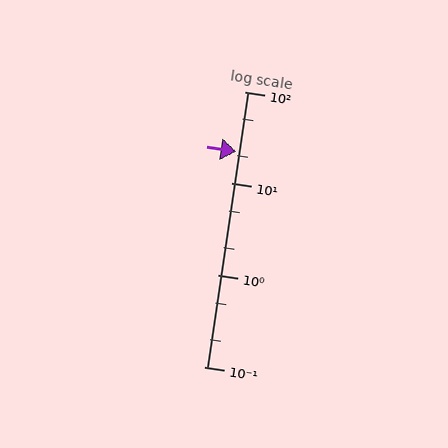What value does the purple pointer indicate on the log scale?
The pointer indicates approximately 22.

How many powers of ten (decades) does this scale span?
The scale spans 3 decades, from 0.1 to 100.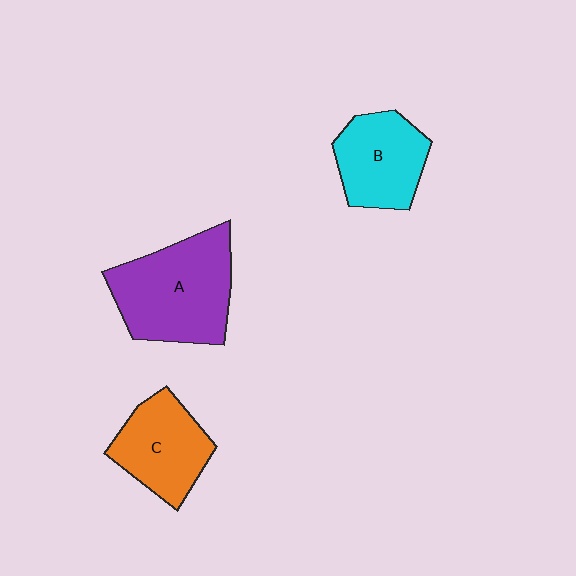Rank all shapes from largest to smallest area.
From largest to smallest: A (purple), C (orange), B (cyan).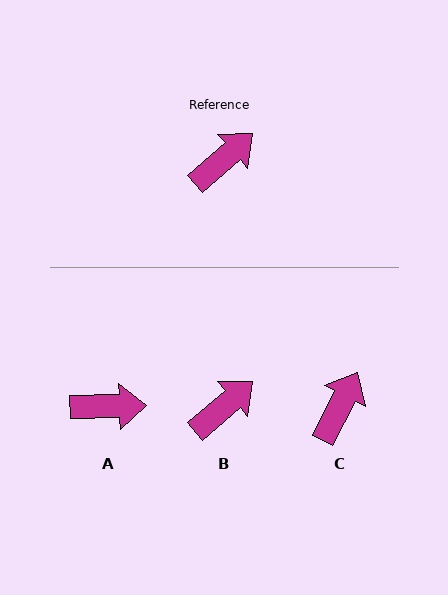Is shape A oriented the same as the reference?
No, it is off by about 40 degrees.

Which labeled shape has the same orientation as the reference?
B.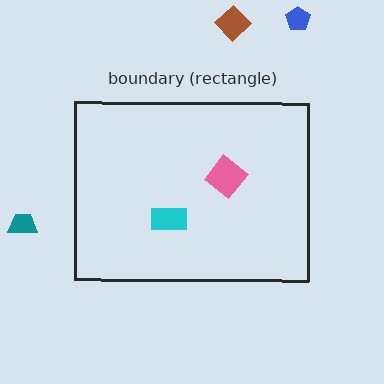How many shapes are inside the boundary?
2 inside, 3 outside.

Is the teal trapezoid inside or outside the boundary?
Outside.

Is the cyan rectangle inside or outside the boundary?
Inside.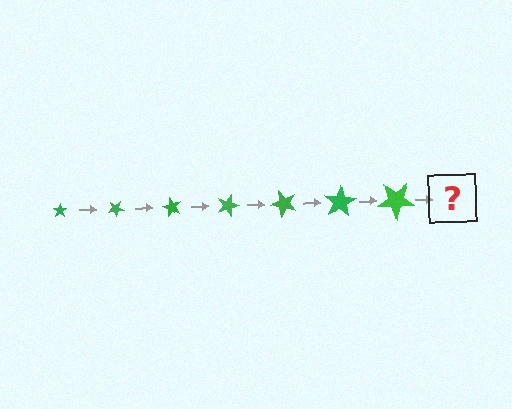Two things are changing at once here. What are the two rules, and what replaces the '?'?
The two rules are that the star grows larger each step and it rotates 30 degrees each step. The '?' should be a star, larger than the previous one and rotated 210 degrees from the start.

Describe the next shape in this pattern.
It should be a star, larger than the previous one and rotated 210 degrees from the start.